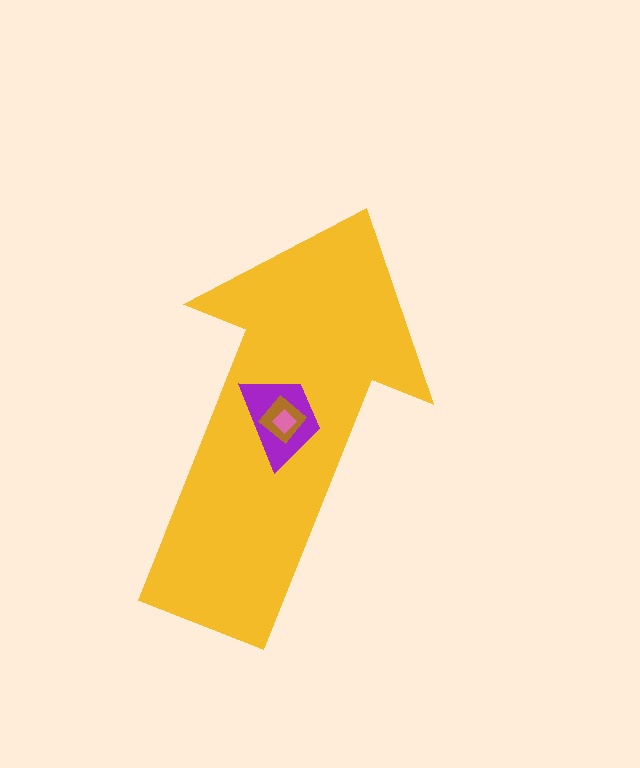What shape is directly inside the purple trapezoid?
The brown diamond.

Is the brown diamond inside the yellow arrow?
Yes.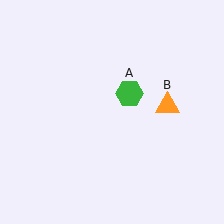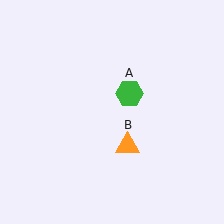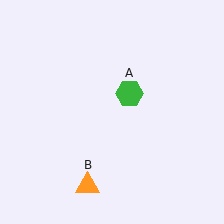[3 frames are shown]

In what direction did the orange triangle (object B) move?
The orange triangle (object B) moved down and to the left.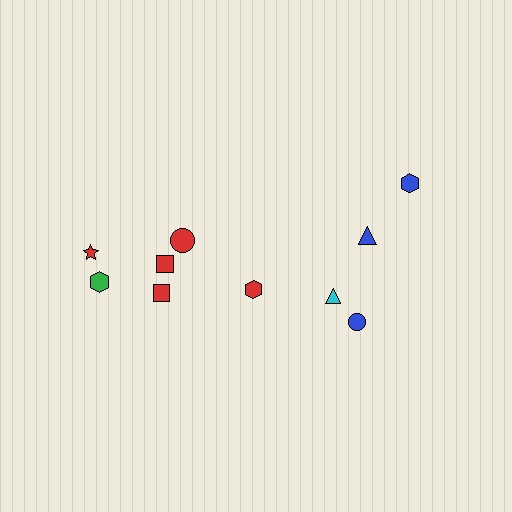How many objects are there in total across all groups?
There are 10 objects.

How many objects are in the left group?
There are 6 objects.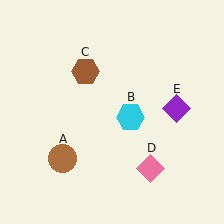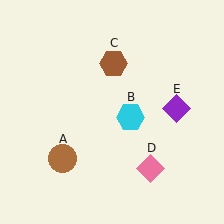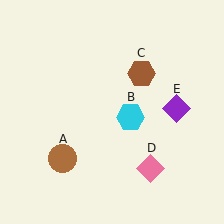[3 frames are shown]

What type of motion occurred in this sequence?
The brown hexagon (object C) rotated clockwise around the center of the scene.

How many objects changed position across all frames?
1 object changed position: brown hexagon (object C).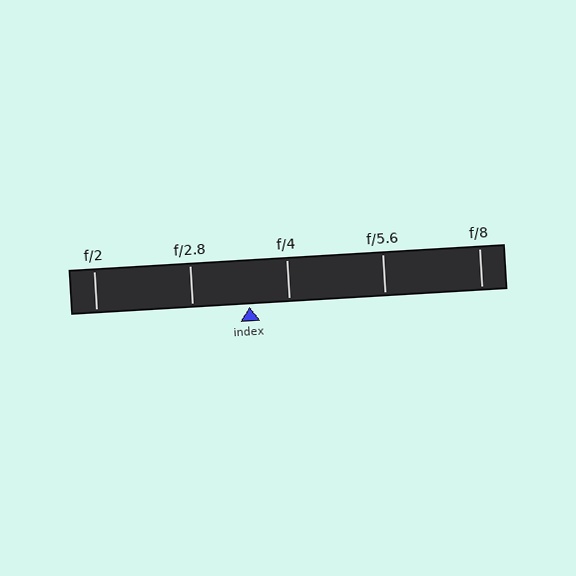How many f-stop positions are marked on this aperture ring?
There are 5 f-stop positions marked.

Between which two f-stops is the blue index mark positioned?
The index mark is between f/2.8 and f/4.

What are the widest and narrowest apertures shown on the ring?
The widest aperture shown is f/2 and the narrowest is f/8.